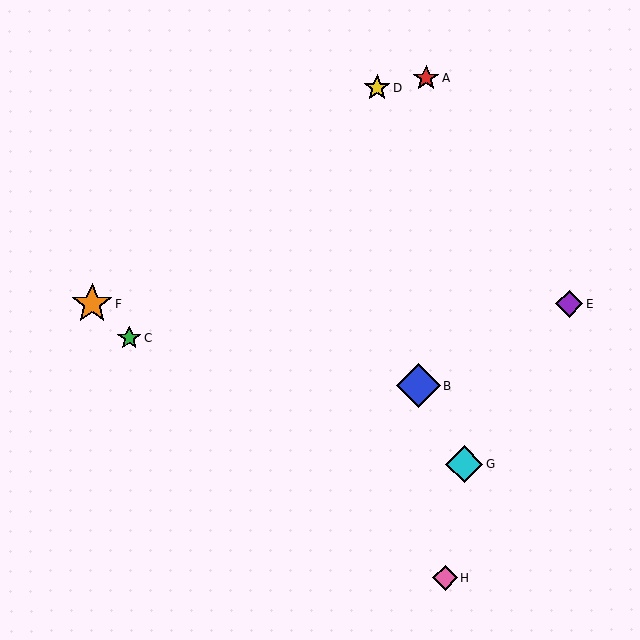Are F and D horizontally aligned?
No, F is at y≈304 and D is at y≈88.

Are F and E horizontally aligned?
Yes, both are at y≈304.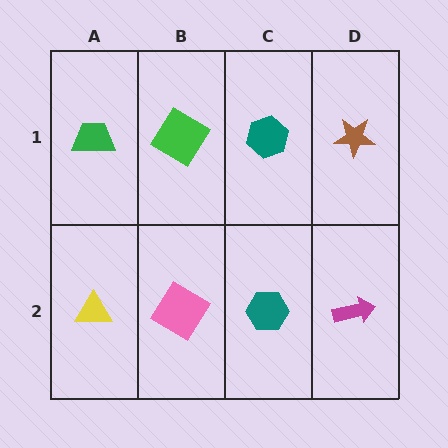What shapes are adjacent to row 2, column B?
A green diamond (row 1, column B), a yellow triangle (row 2, column A), a teal hexagon (row 2, column C).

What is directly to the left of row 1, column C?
A green diamond.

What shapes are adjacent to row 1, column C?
A teal hexagon (row 2, column C), a green diamond (row 1, column B), a brown star (row 1, column D).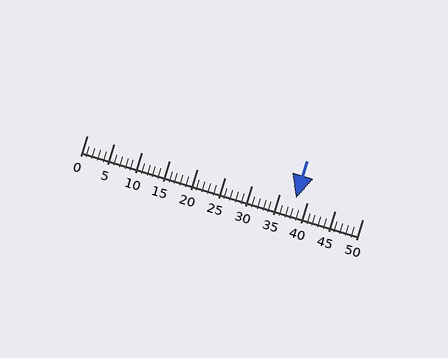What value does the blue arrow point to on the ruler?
The blue arrow points to approximately 38.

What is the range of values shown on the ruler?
The ruler shows values from 0 to 50.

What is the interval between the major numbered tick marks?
The major tick marks are spaced 5 units apart.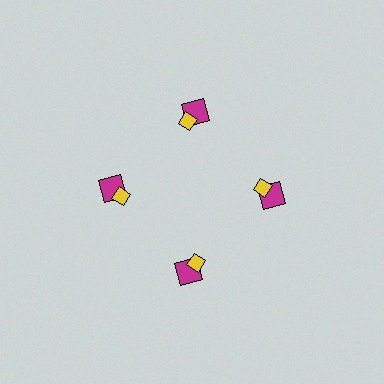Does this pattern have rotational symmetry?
Yes, this pattern has 4-fold rotational symmetry. It looks the same after rotating 90 degrees around the center.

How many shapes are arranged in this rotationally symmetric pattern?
There are 8 shapes, arranged in 4 groups of 2.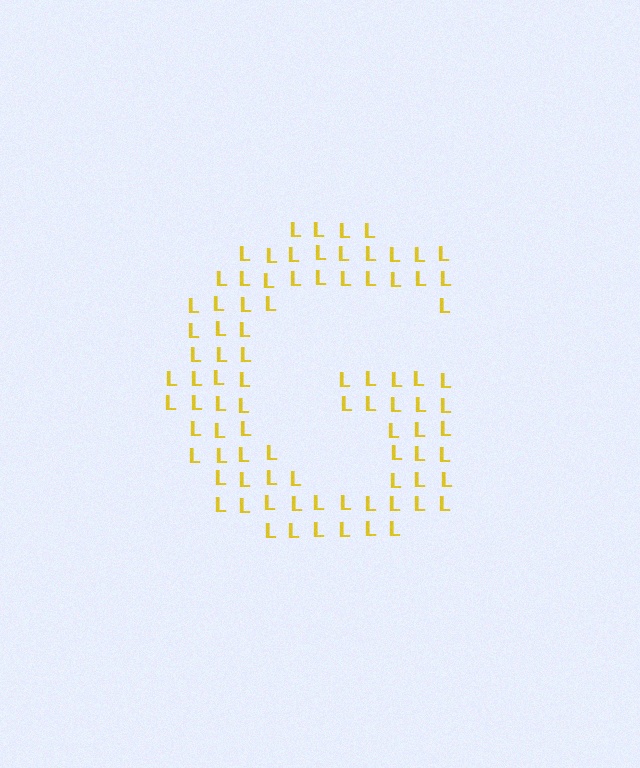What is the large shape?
The large shape is the letter G.